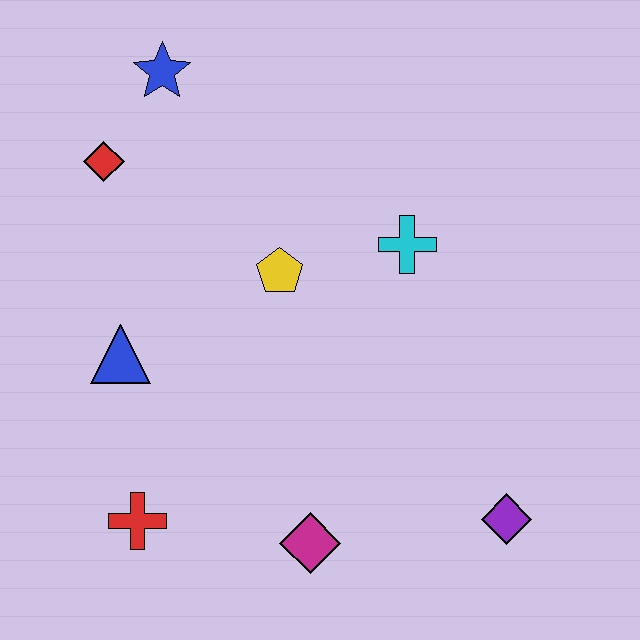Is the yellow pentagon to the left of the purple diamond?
Yes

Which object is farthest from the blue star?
The purple diamond is farthest from the blue star.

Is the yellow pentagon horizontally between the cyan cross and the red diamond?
Yes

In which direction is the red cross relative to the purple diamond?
The red cross is to the left of the purple diamond.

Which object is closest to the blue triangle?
The red cross is closest to the blue triangle.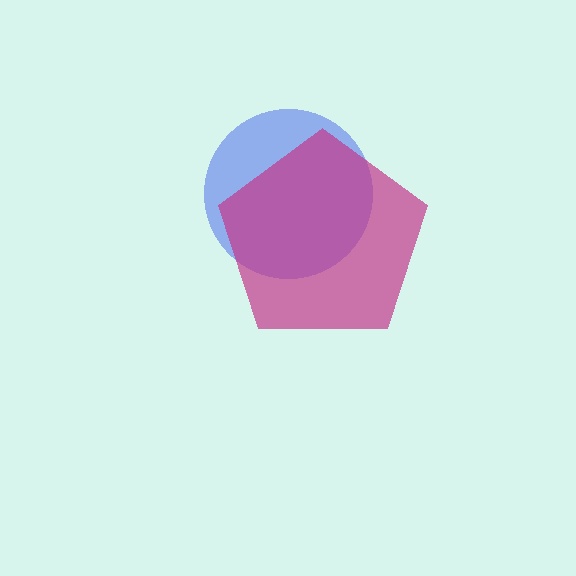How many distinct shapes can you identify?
There are 2 distinct shapes: a blue circle, a magenta pentagon.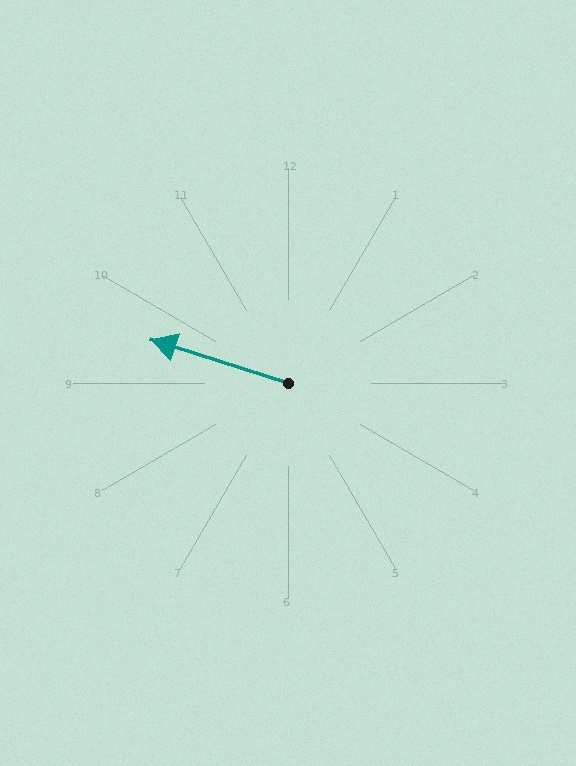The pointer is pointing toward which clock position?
Roughly 10 o'clock.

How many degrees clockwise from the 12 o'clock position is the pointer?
Approximately 288 degrees.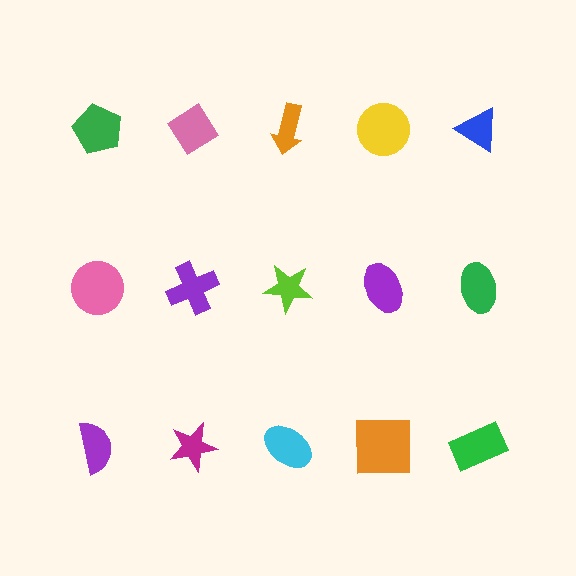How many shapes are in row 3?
5 shapes.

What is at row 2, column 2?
A purple cross.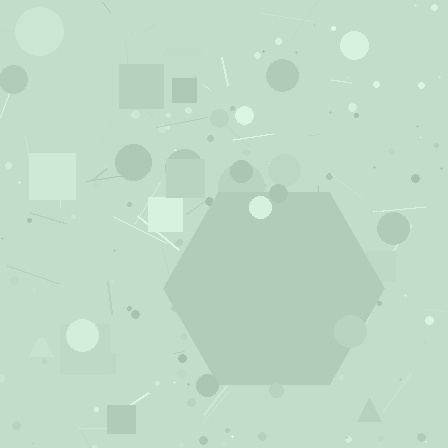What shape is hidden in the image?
A hexagon is hidden in the image.